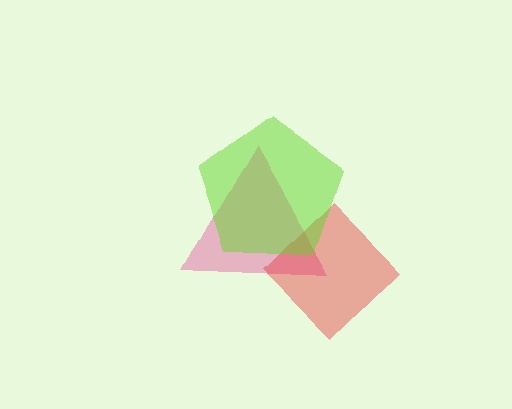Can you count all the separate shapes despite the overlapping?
Yes, there are 3 separate shapes.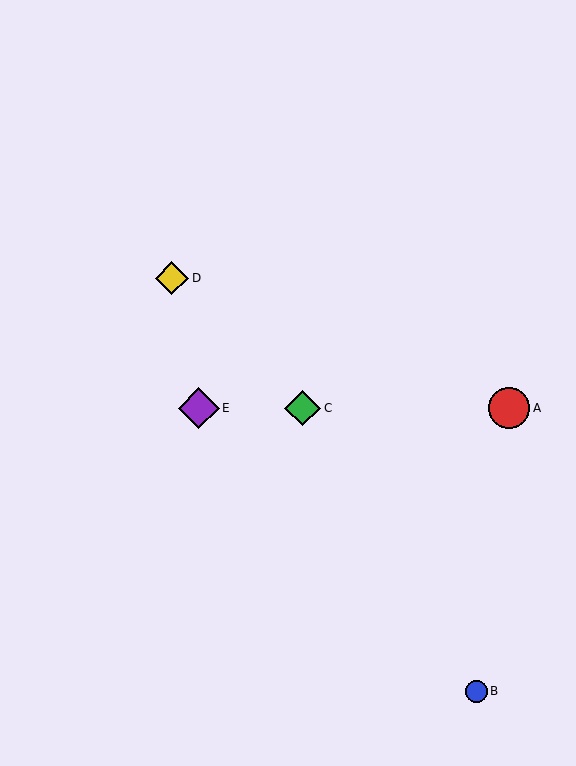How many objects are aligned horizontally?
3 objects (A, C, E) are aligned horizontally.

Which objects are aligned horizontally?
Objects A, C, E are aligned horizontally.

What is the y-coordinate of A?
Object A is at y≈408.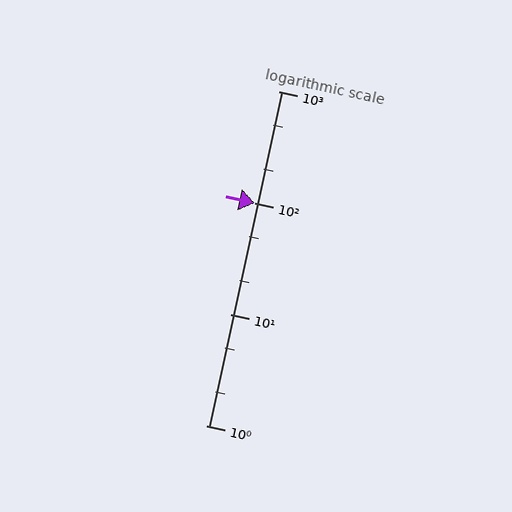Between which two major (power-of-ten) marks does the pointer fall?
The pointer is between 100 and 1000.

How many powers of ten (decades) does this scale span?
The scale spans 3 decades, from 1 to 1000.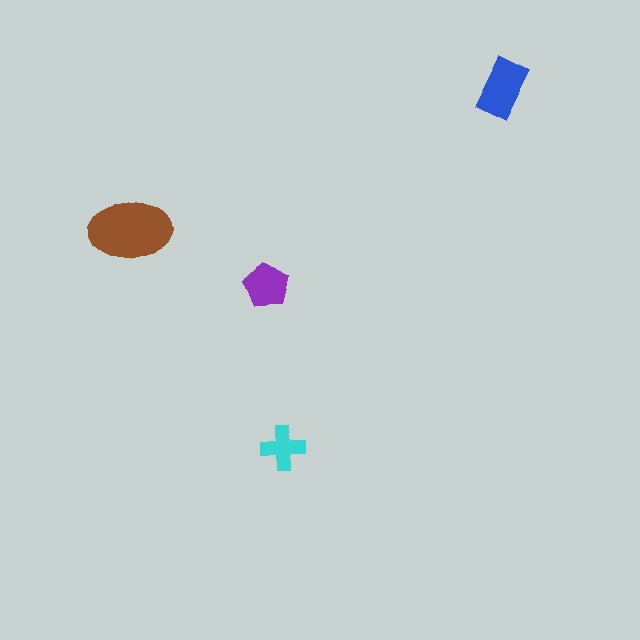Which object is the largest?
The brown ellipse.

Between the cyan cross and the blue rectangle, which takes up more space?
The blue rectangle.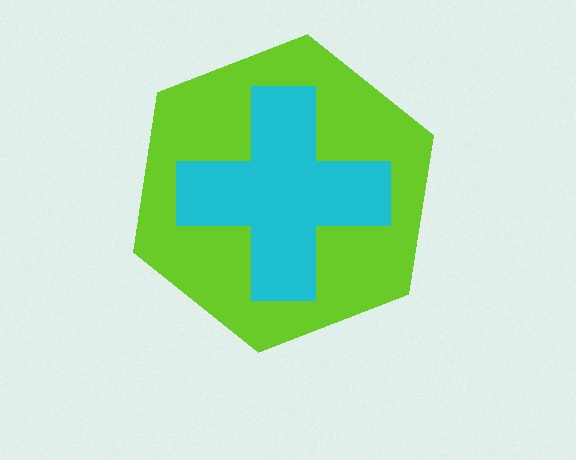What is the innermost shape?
The cyan cross.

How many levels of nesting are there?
2.